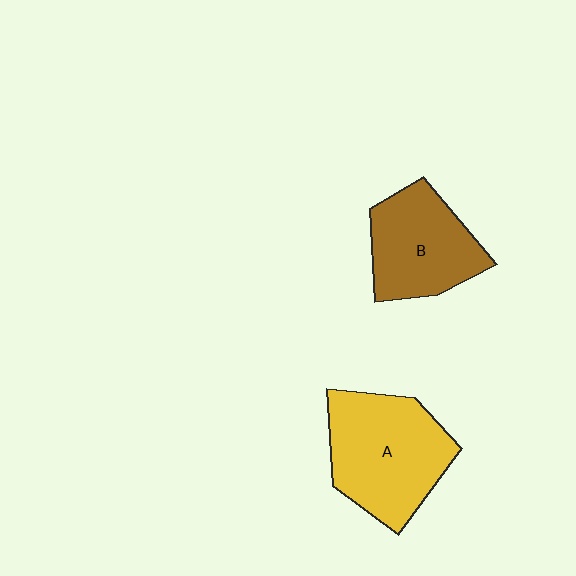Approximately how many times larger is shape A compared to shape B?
Approximately 1.3 times.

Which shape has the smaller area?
Shape B (brown).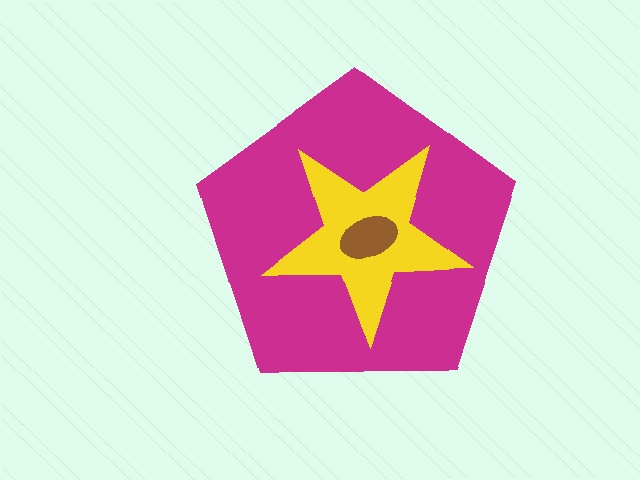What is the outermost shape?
The magenta pentagon.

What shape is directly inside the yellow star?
The brown ellipse.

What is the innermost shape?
The brown ellipse.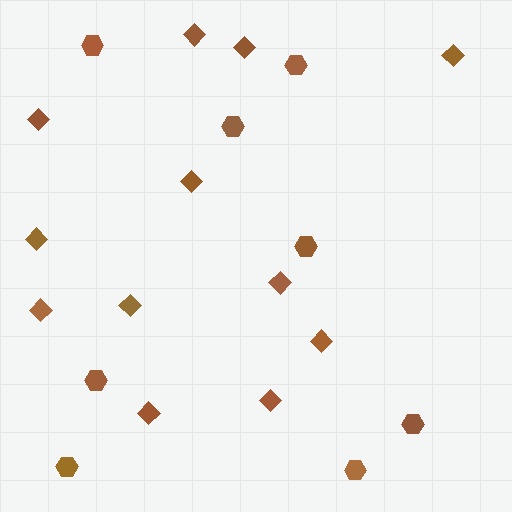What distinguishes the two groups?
There are 2 groups: one group of hexagons (8) and one group of diamonds (12).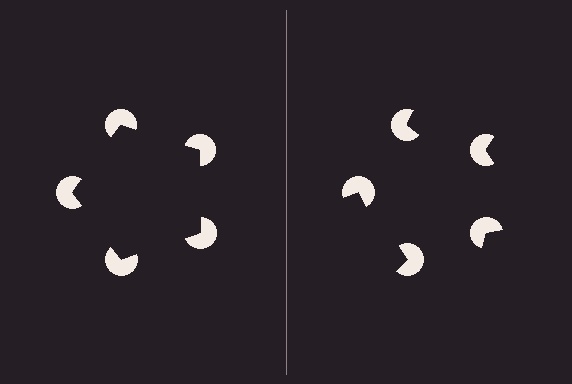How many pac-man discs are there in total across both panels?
10 — 5 on each side.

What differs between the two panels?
The pac-man discs are positioned identically on both sides; only the wedge orientations differ. On the left they align to a pentagon; on the right they are misaligned.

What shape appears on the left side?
An illusory pentagon.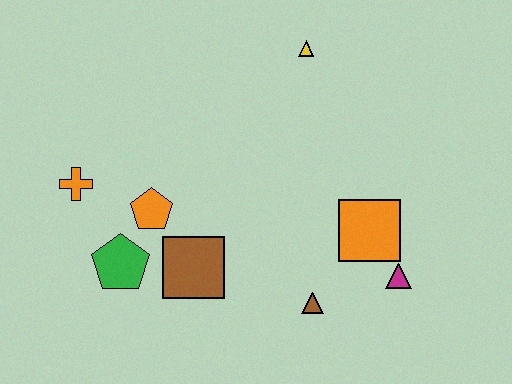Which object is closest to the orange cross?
The orange pentagon is closest to the orange cross.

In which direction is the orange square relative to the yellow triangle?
The orange square is below the yellow triangle.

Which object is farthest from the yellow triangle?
The green pentagon is farthest from the yellow triangle.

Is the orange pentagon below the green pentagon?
No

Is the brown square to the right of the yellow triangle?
No